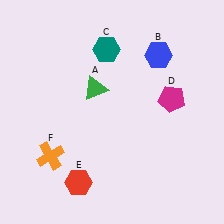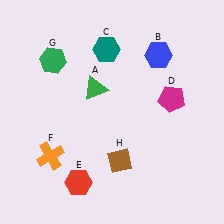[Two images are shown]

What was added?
A green hexagon (G), a brown diamond (H) were added in Image 2.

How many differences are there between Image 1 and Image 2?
There are 2 differences between the two images.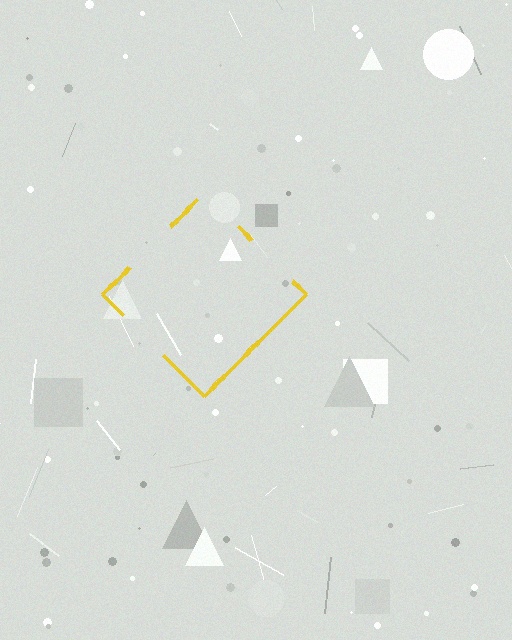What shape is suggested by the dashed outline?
The dashed outline suggests a diamond.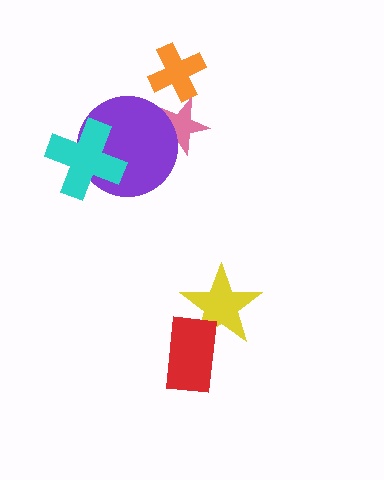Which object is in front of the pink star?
The purple circle is in front of the pink star.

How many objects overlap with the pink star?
1 object overlaps with the pink star.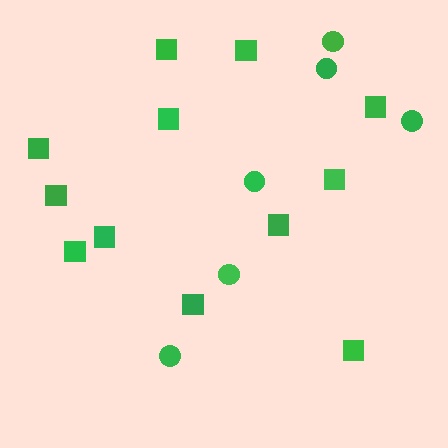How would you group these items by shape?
There are 2 groups: one group of squares (12) and one group of circles (6).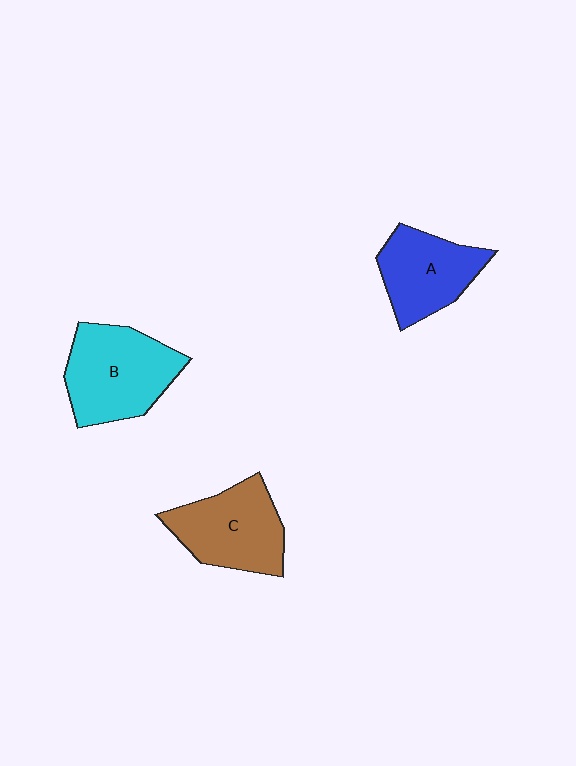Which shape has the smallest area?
Shape A (blue).